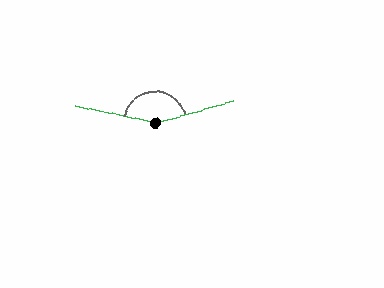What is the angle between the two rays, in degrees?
Approximately 153 degrees.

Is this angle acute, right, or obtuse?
It is obtuse.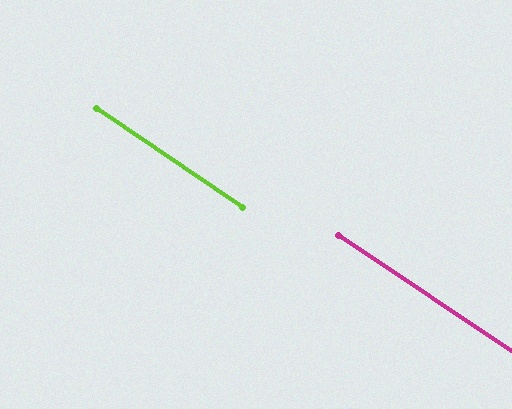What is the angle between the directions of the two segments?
Approximately 0 degrees.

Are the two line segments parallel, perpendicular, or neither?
Parallel — their directions differ by only 0.2°.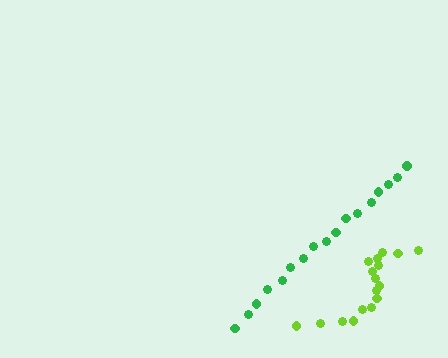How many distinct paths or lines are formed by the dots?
There are 2 distinct paths.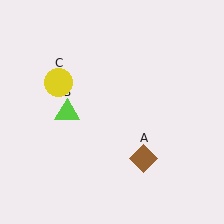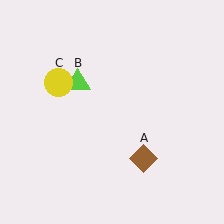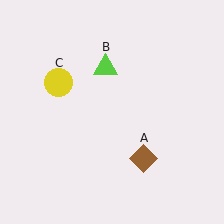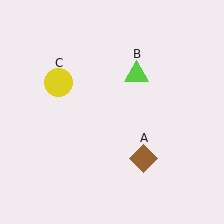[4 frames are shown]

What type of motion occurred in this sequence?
The lime triangle (object B) rotated clockwise around the center of the scene.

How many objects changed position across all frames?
1 object changed position: lime triangle (object B).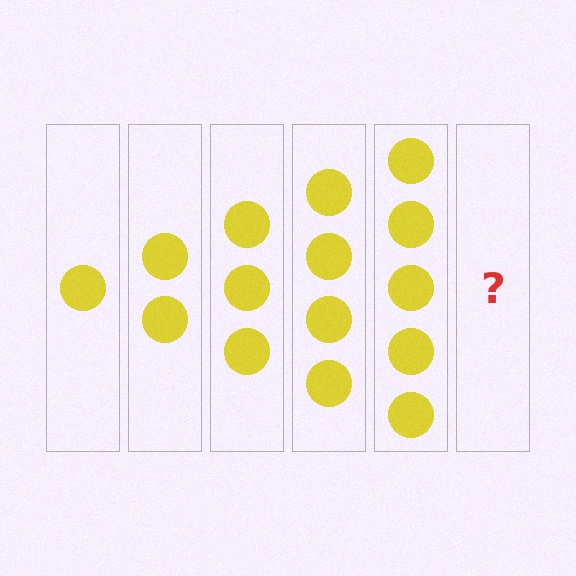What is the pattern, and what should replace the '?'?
The pattern is that each step adds one more circle. The '?' should be 6 circles.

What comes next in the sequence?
The next element should be 6 circles.